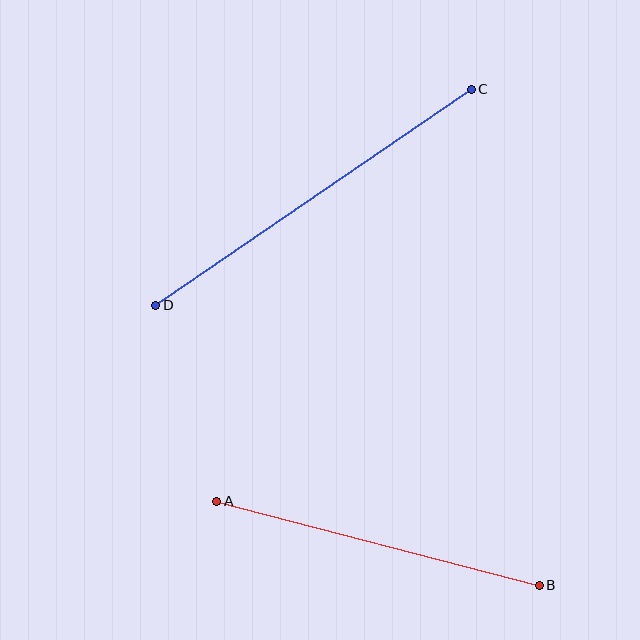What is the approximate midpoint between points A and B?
The midpoint is at approximately (378, 543) pixels.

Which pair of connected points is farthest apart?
Points C and D are farthest apart.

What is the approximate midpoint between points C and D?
The midpoint is at approximately (313, 197) pixels.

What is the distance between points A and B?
The distance is approximately 333 pixels.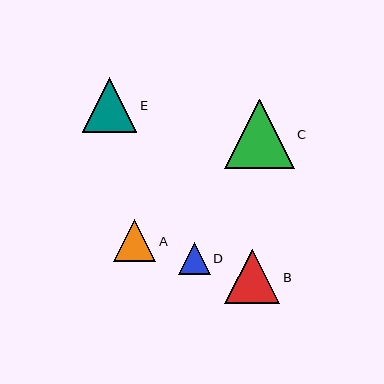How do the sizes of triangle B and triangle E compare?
Triangle B and triangle E are approximately the same size.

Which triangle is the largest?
Triangle C is the largest with a size of approximately 69 pixels.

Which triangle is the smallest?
Triangle D is the smallest with a size of approximately 31 pixels.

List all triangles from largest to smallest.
From largest to smallest: C, B, E, A, D.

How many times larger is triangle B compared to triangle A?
Triangle B is approximately 1.3 times the size of triangle A.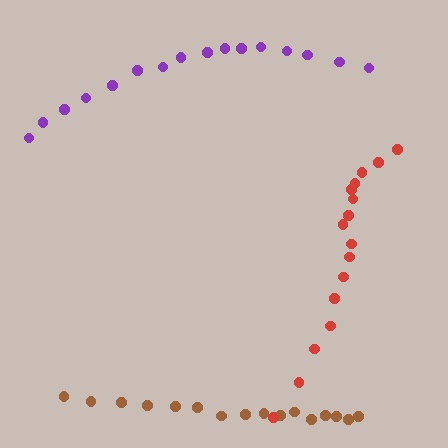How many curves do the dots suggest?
There are 3 distinct paths.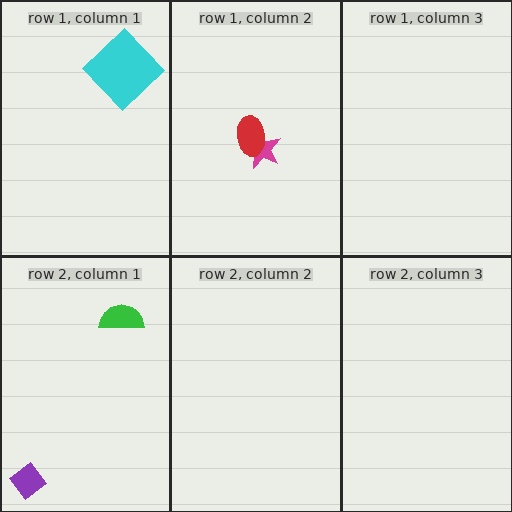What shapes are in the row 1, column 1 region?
The cyan diamond.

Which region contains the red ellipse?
The row 1, column 2 region.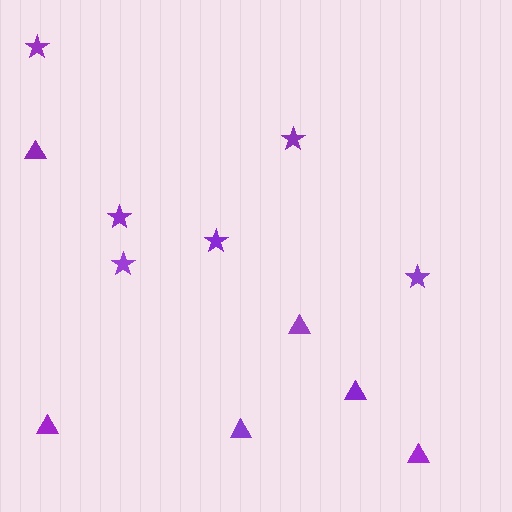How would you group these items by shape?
There are 2 groups: one group of triangles (6) and one group of stars (6).